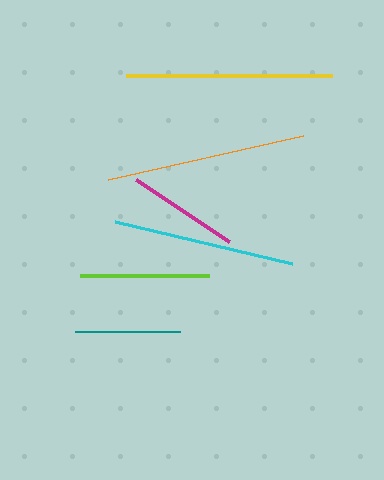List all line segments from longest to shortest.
From longest to shortest: yellow, orange, cyan, lime, magenta, teal.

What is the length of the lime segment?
The lime segment is approximately 128 pixels long.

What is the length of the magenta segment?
The magenta segment is approximately 112 pixels long.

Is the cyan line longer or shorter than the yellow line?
The yellow line is longer than the cyan line.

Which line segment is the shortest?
The teal line is the shortest at approximately 104 pixels.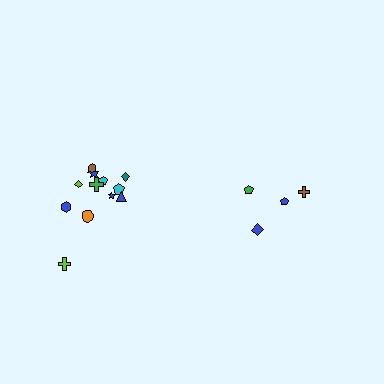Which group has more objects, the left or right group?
The left group.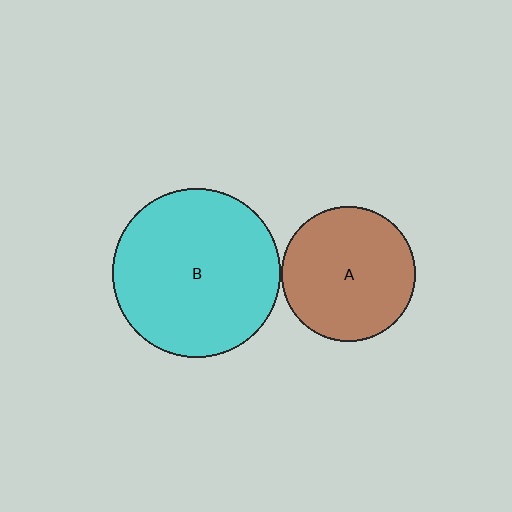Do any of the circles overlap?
No, none of the circles overlap.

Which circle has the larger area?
Circle B (cyan).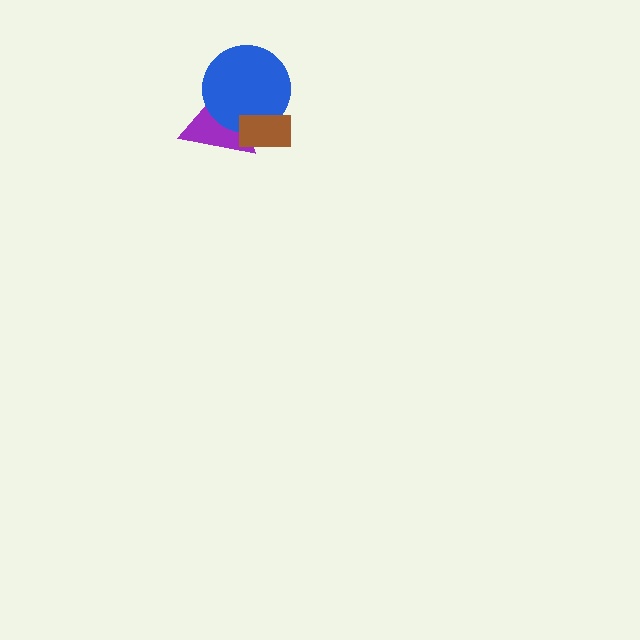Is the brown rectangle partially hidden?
No, no other shape covers it.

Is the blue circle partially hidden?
Yes, it is partially covered by another shape.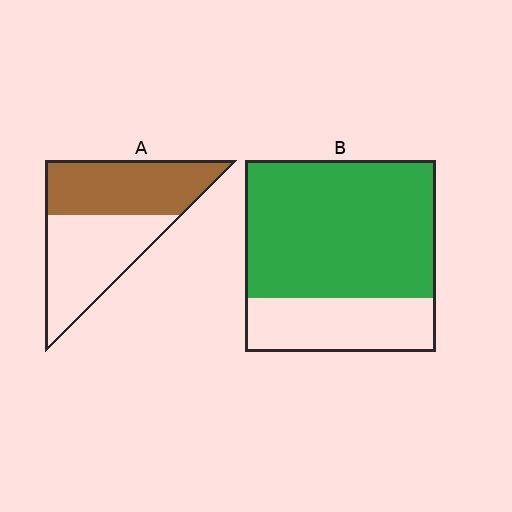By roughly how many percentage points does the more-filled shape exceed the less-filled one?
By roughly 25 percentage points (B over A).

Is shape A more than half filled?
Roughly half.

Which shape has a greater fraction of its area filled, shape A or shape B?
Shape B.